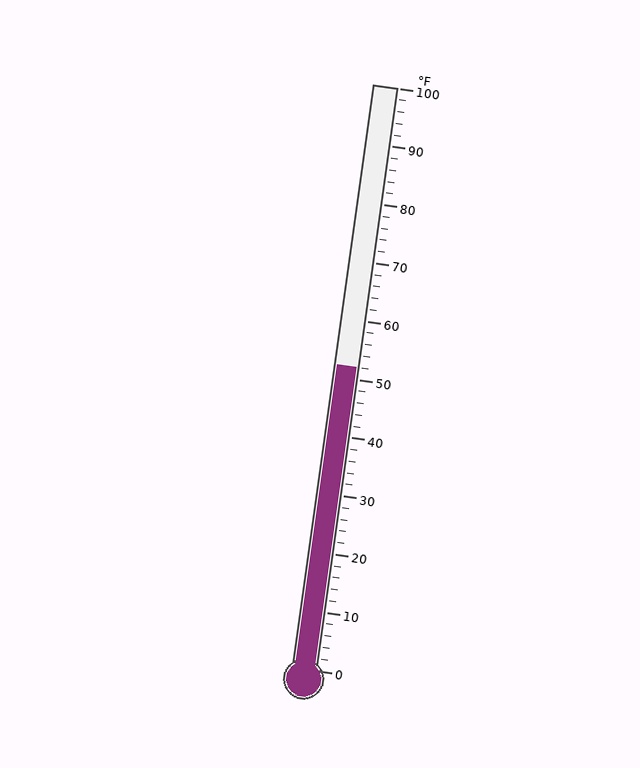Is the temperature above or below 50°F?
The temperature is above 50°F.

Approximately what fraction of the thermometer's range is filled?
The thermometer is filled to approximately 50% of its range.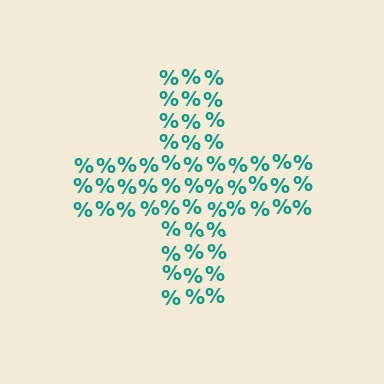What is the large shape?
The large shape is a cross.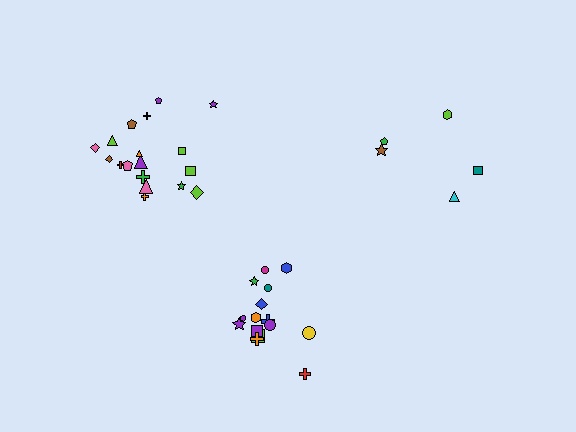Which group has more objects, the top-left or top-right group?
The top-left group.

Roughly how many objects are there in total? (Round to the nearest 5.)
Roughly 40 objects in total.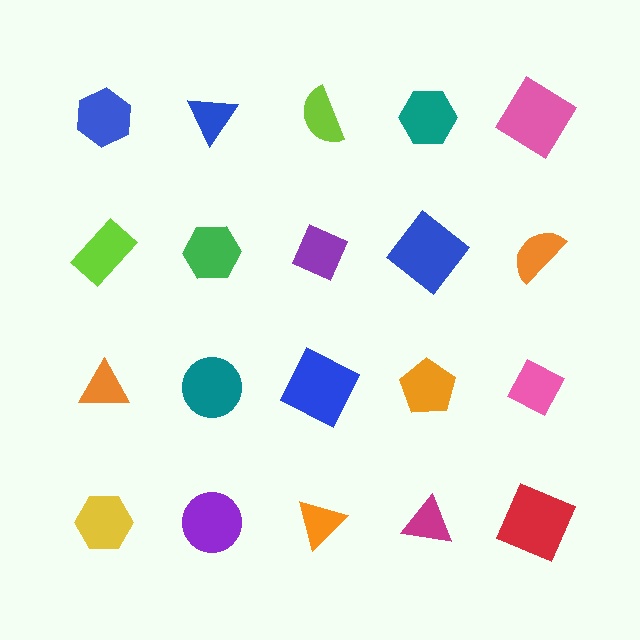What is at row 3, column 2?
A teal circle.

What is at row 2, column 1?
A lime rectangle.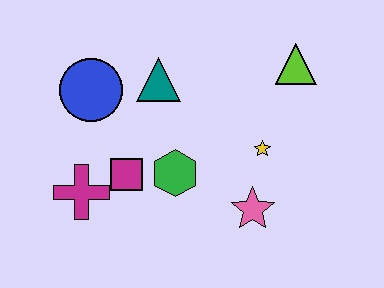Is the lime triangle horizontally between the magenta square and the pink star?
No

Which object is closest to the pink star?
The yellow star is closest to the pink star.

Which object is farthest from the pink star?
The blue circle is farthest from the pink star.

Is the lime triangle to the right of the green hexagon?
Yes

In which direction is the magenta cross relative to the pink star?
The magenta cross is to the left of the pink star.